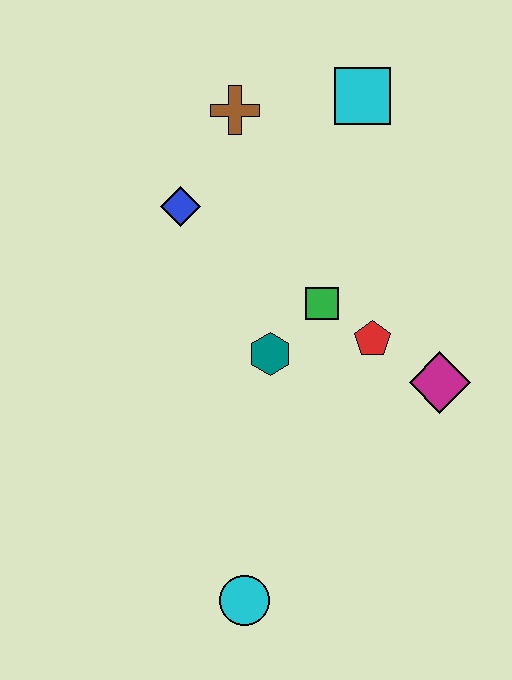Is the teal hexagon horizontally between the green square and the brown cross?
Yes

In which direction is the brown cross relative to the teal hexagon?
The brown cross is above the teal hexagon.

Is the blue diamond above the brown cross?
No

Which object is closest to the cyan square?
The brown cross is closest to the cyan square.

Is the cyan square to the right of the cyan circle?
Yes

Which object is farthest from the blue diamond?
The cyan circle is farthest from the blue diamond.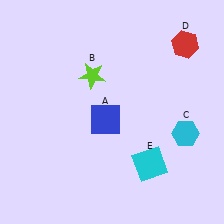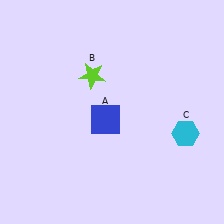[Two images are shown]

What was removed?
The cyan square (E), the red hexagon (D) were removed in Image 2.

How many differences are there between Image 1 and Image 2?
There are 2 differences between the two images.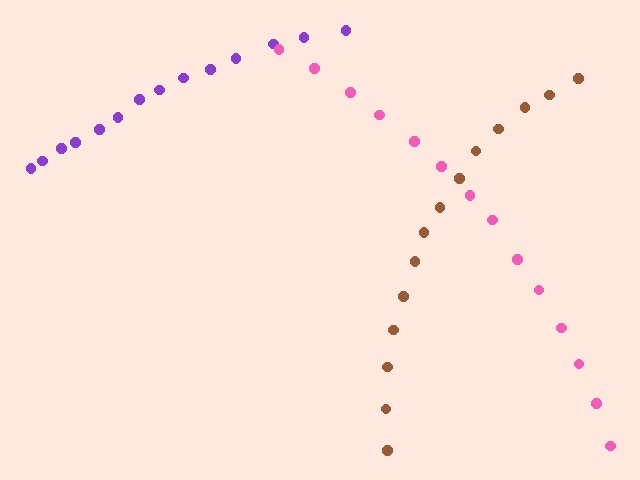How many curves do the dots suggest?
There are 3 distinct paths.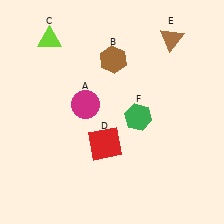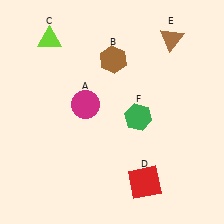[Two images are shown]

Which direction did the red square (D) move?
The red square (D) moved right.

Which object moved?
The red square (D) moved right.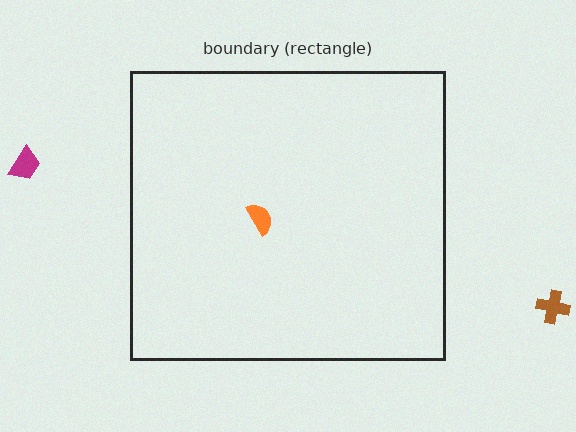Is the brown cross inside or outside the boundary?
Outside.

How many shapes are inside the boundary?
1 inside, 2 outside.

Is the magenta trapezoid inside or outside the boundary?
Outside.